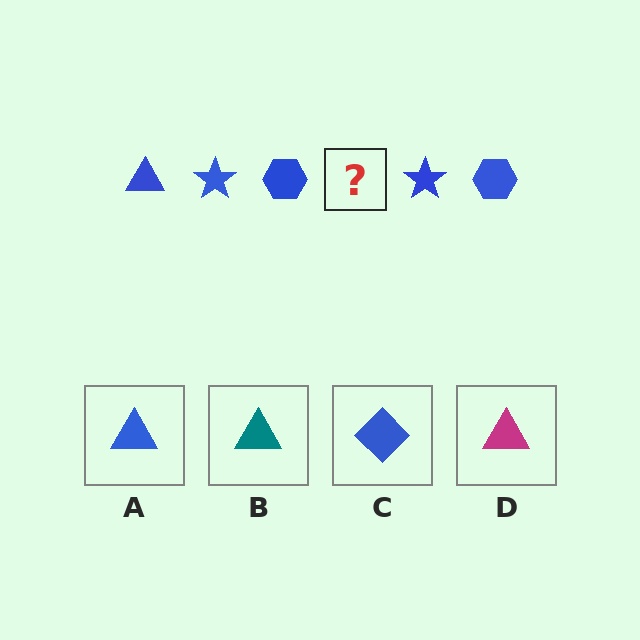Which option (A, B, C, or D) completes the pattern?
A.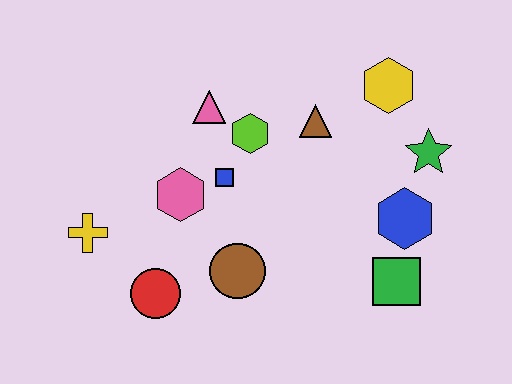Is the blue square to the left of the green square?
Yes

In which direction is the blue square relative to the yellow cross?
The blue square is to the right of the yellow cross.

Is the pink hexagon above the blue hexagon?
Yes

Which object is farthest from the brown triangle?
The yellow cross is farthest from the brown triangle.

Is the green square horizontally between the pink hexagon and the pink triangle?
No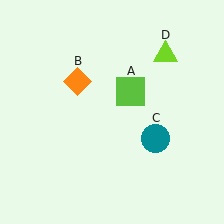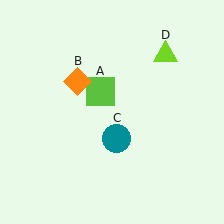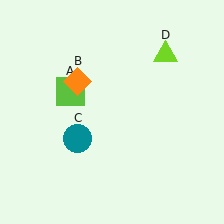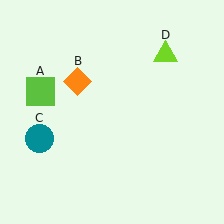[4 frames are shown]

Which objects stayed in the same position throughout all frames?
Orange diamond (object B) and lime triangle (object D) remained stationary.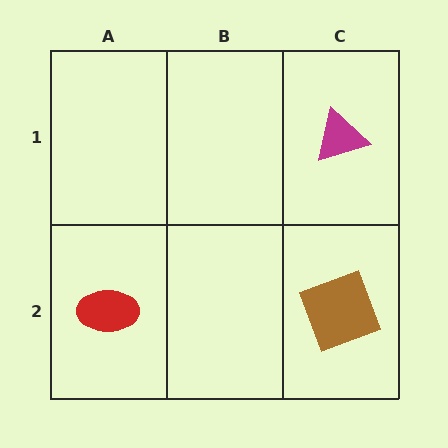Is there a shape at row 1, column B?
No, that cell is empty.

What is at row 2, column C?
A brown square.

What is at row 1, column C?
A magenta triangle.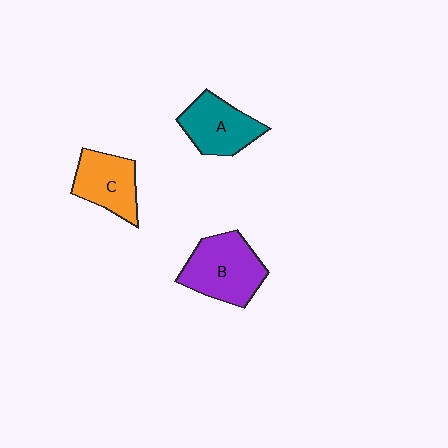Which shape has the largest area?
Shape B (purple).